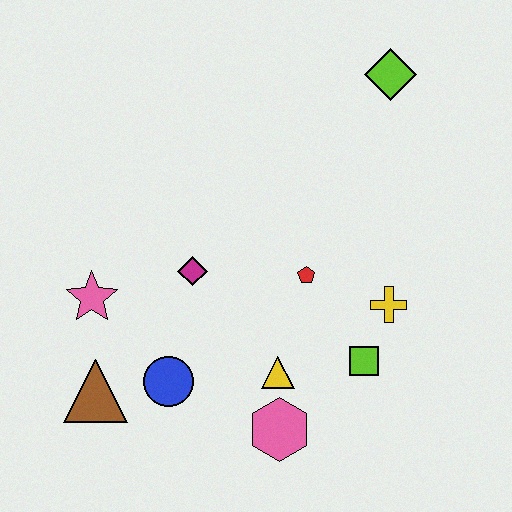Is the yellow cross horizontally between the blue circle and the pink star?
No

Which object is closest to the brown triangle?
The blue circle is closest to the brown triangle.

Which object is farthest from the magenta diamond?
The lime diamond is farthest from the magenta diamond.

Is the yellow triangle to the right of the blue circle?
Yes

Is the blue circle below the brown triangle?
No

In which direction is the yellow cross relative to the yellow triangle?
The yellow cross is to the right of the yellow triangle.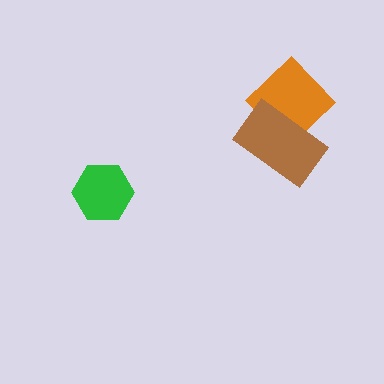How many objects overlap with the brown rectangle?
1 object overlaps with the brown rectangle.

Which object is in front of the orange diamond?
The brown rectangle is in front of the orange diamond.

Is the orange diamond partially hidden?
Yes, it is partially covered by another shape.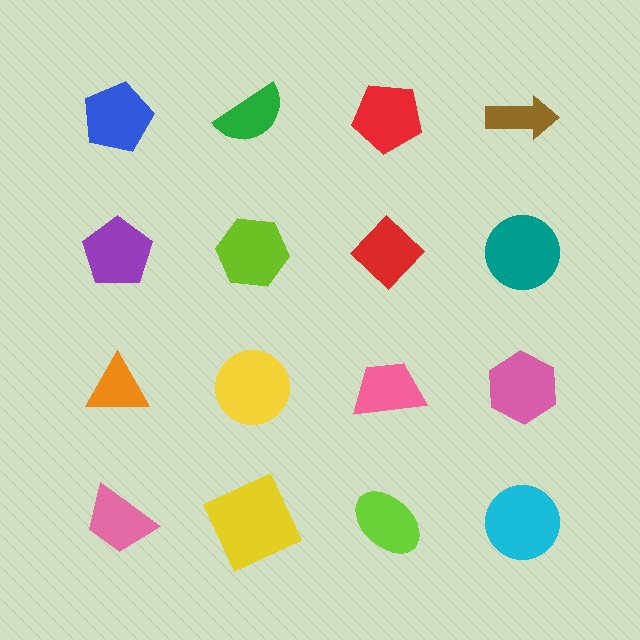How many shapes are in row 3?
4 shapes.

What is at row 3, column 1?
An orange triangle.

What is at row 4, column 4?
A cyan circle.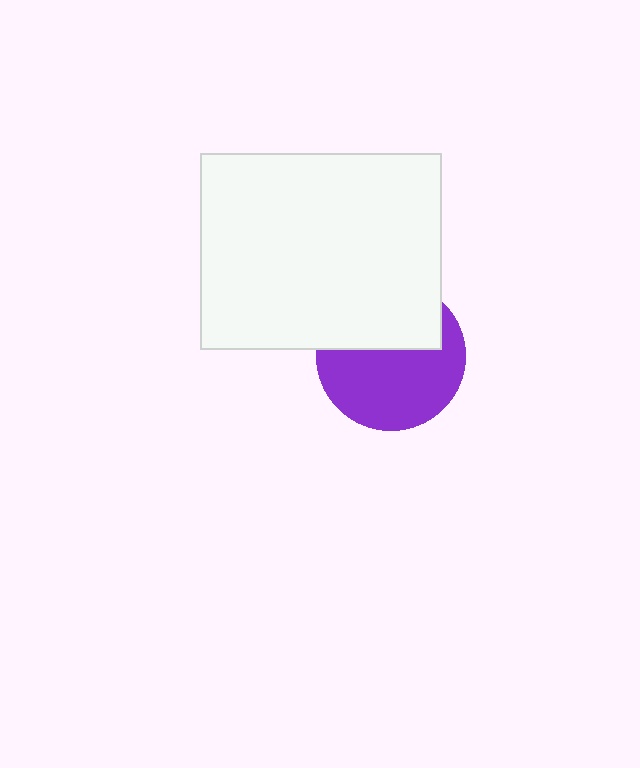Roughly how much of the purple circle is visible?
About half of it is visible (roughly 60%).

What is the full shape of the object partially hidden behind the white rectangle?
The partially hidden object is a purple circle.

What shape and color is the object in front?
The object in front is a white rectangle.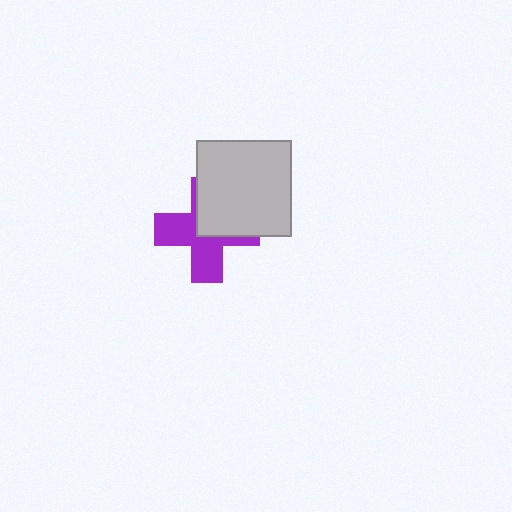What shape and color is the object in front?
The object in front is a light gray square.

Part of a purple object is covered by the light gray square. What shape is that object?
It is a cross.